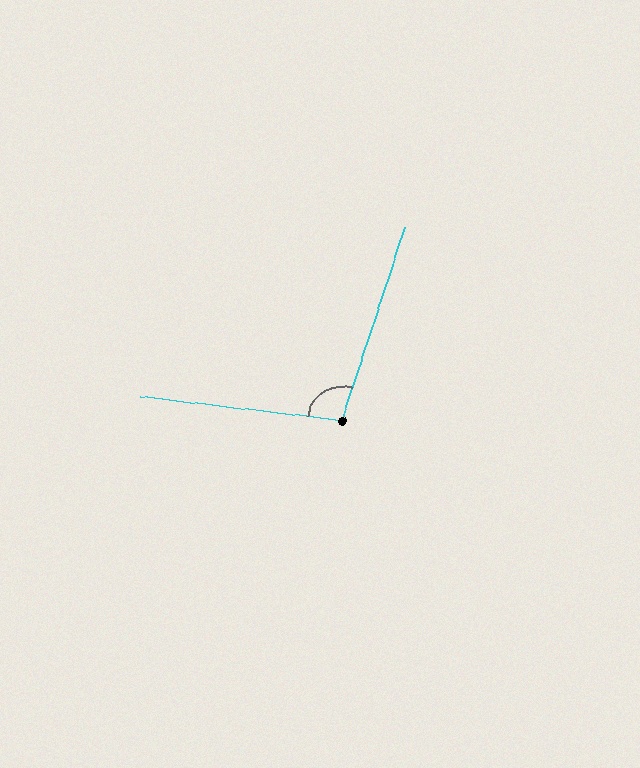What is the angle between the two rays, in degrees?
Approximately 101 degrees.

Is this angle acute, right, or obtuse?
It is obtuse.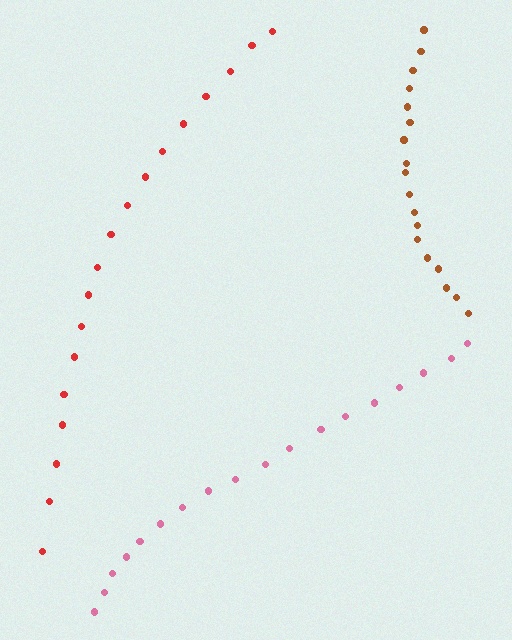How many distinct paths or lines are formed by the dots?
There are 3 distinct paths.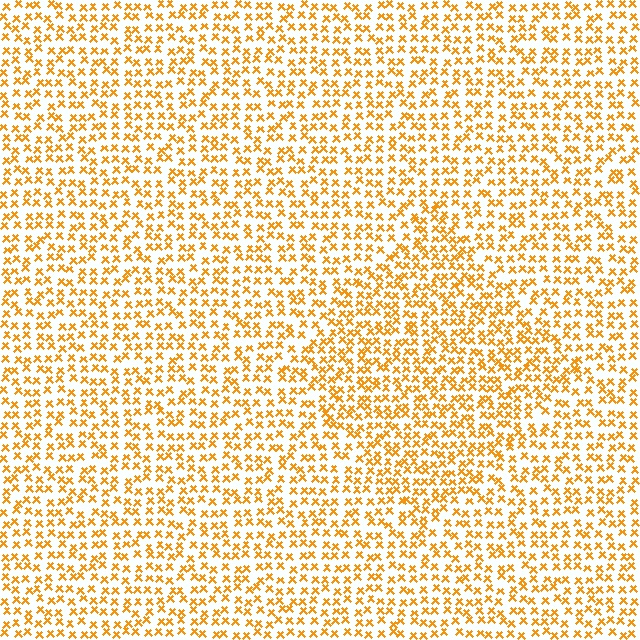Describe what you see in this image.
The image contains small orange elements arranged at two different densities. A diamond-shaped region is visible where the elements are more densely packed than the surrounding area.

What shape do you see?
I see a diamond.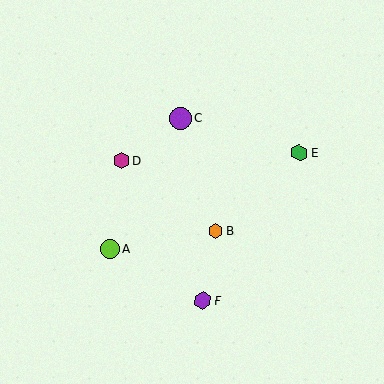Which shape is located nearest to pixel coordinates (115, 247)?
The lime circle (labeled A) at (109, 249) is nearest to that location.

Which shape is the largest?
The purple circle (labeled C) is the largest.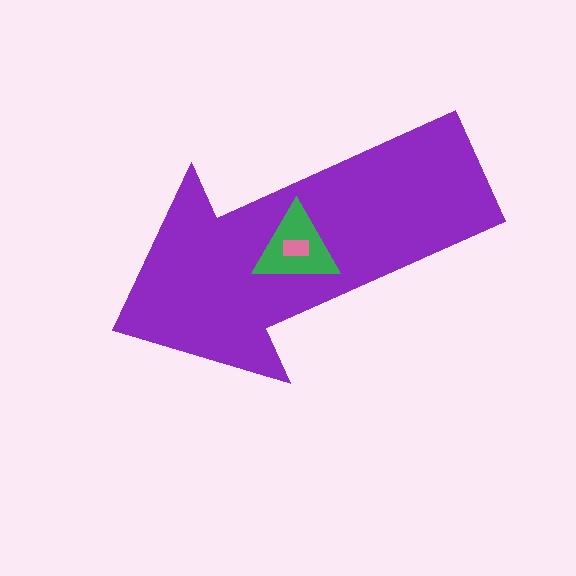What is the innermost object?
The pink rectangle.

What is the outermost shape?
The purple arrow.